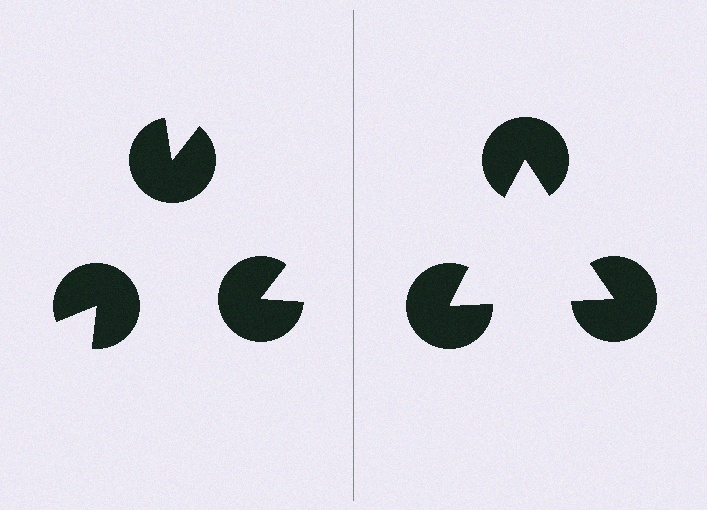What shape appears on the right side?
An illusory triangle.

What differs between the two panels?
The pac-man discs are positioned identically on both sides; only the wedge orientations differ. On the right they align to a triangle; on the left they are misaligned.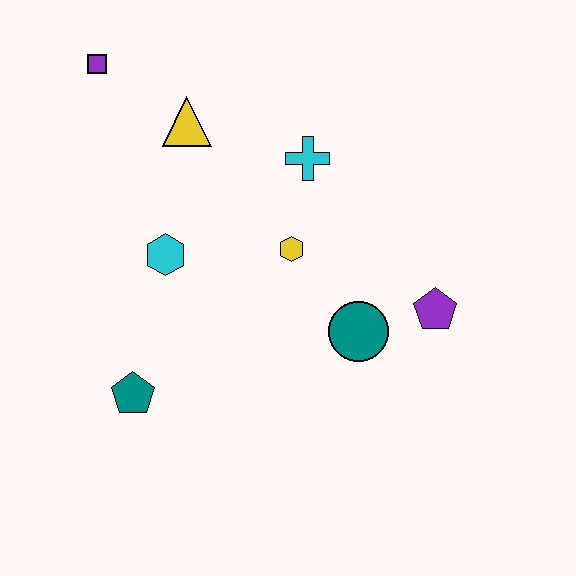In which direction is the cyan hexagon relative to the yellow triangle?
The cyan hexagon is below the yellow triangle.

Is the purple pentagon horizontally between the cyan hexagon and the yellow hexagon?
No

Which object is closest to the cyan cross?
The yellow hexagon is closest to the cyan cross.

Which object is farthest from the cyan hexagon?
The purple pentagon is farthest from the cyan hexagon.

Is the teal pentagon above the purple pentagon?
No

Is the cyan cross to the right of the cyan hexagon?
Yes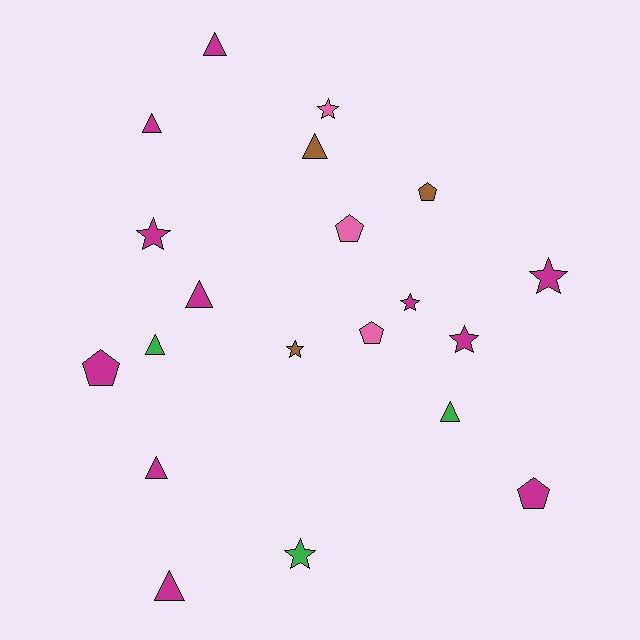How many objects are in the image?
There are 20 objects.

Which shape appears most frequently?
Triangle, with 8 objects.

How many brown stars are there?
There is 1 brown star.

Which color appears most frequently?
Magenta, with 11 objects.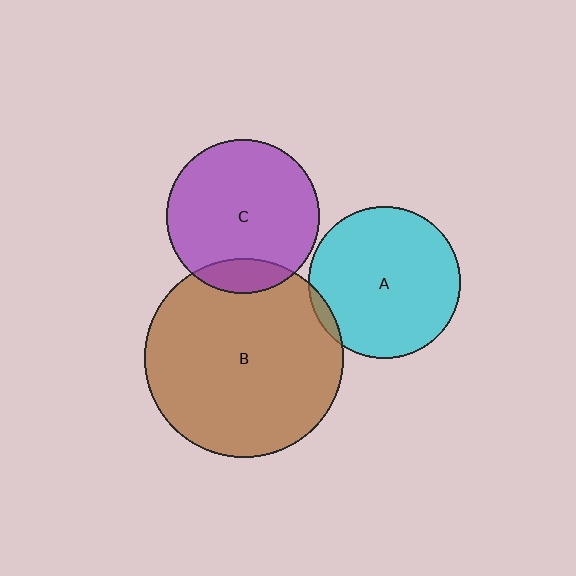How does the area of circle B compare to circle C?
Approximately 1.7 times.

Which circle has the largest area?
Circle B (brown).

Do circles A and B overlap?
Yes.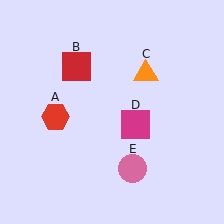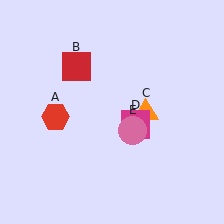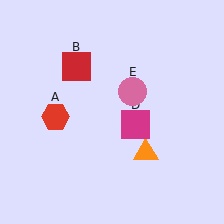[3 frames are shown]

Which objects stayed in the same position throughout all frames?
Red hexagon (object A) and red square (object B) and magenta square (object D) remained stationary.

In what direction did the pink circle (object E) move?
The pink circle (object E) moved up.